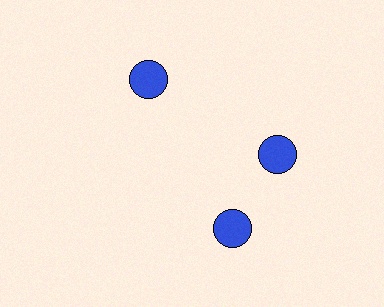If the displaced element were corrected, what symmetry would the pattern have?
It would have 3-fold rotational symmetry — the pattern would map onto itself every 120 degrees.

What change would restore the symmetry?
The symmetry would be restored by rotating it back into even spacing with its neighbors so that all 3 circles sit at equal angles and equal distance from the center.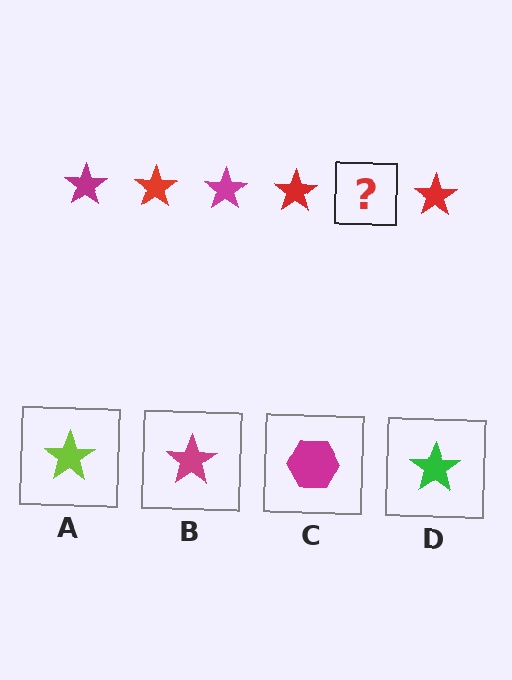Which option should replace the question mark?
Option B.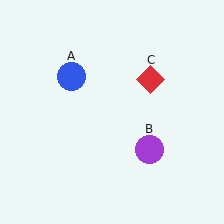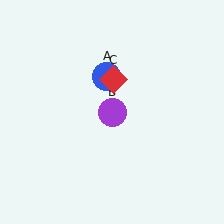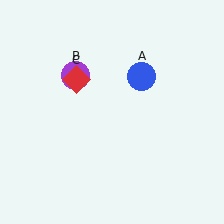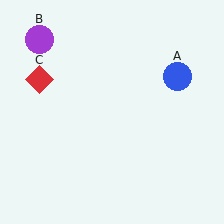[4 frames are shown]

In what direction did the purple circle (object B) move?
The purple circle (object B) moved up and to the left.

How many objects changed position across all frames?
3 objects changed position: blue circle (object A), purple circle (object B), red diamond (object C).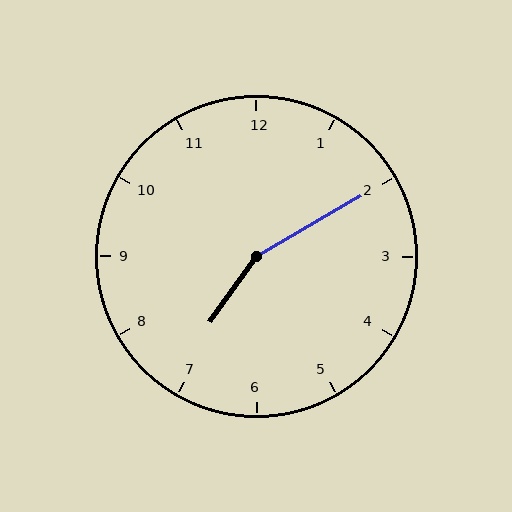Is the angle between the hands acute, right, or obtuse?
It is obtuse.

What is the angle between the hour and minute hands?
Approximately 155 degrees.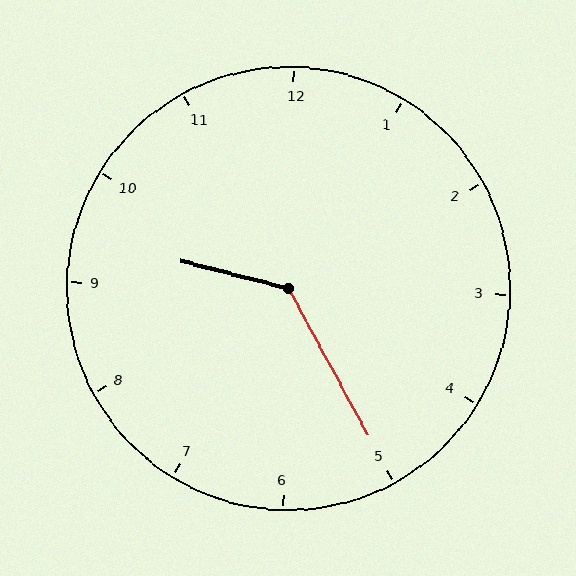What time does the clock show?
9:25.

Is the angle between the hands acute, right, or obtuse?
It is obtuse.